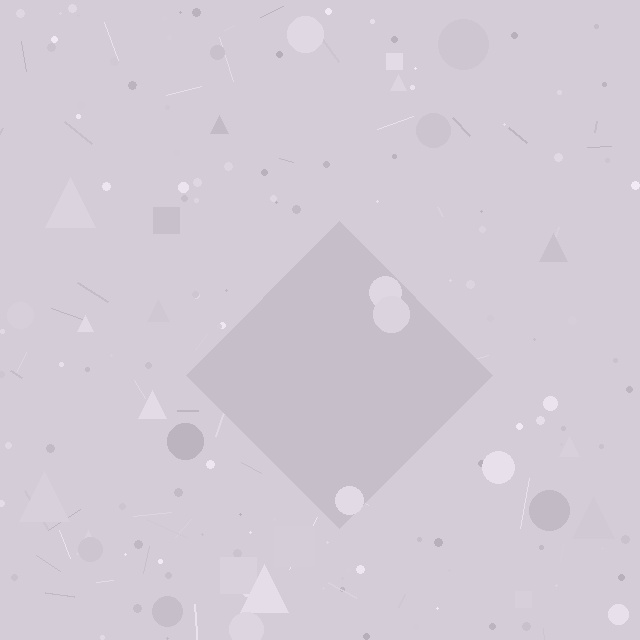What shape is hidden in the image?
A diamond is hidden in the image.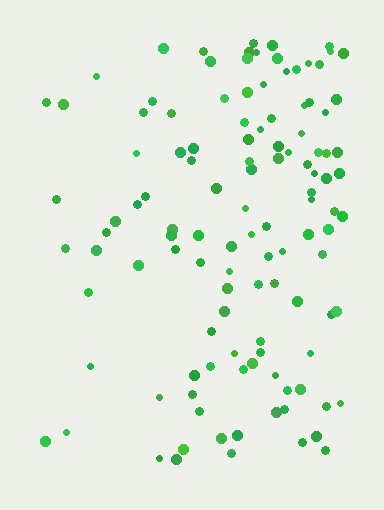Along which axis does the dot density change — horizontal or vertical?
Horizontal.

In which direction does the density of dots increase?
From left to right, with the right side densest.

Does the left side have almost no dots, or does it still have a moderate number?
Still a moderate number, just noticeably fewer than the right.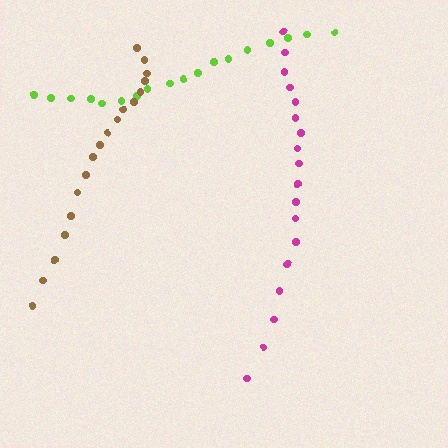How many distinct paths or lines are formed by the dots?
There are 3 distinct paths.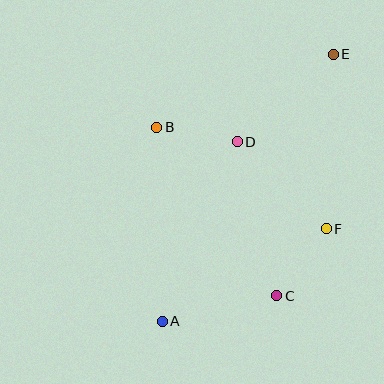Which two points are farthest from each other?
Points A and E are farthest from each other.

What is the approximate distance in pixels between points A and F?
The distance between A and F is approximately 188 pixels.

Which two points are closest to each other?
Points B and D are closest to each other.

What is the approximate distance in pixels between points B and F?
The distance between B and F is approximately 197 pixels.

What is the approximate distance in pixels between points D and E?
The distance between D and E is approximately 129 pixels.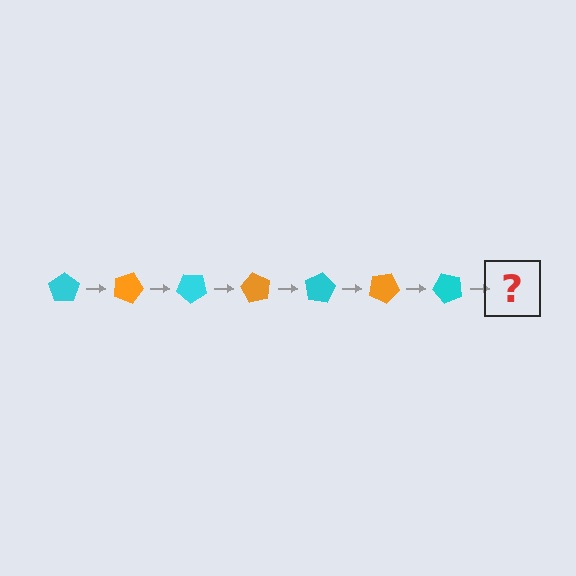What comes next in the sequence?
The next element should be an orange pentagon, rotated 140 degrees from the start.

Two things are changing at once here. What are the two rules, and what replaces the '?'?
The two rules are that it rotates 20 degrees each step and the color cycles through cyan and orange. The '?' should be an orange pentagon, rotated 140 degrees from the start.